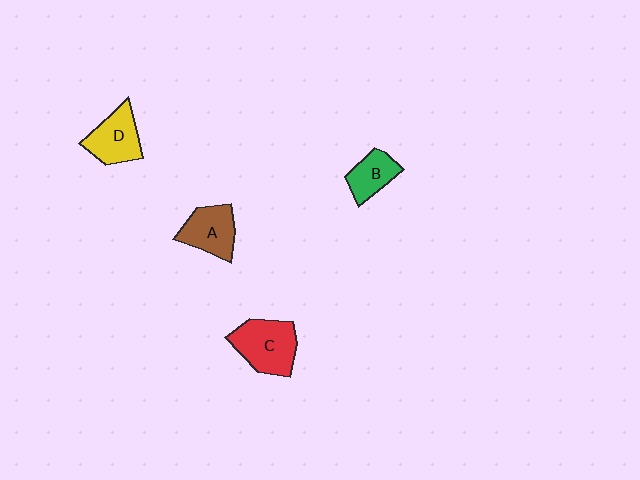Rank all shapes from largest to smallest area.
From largest to smallest: C (red), D (yellow), A (brown), B (green).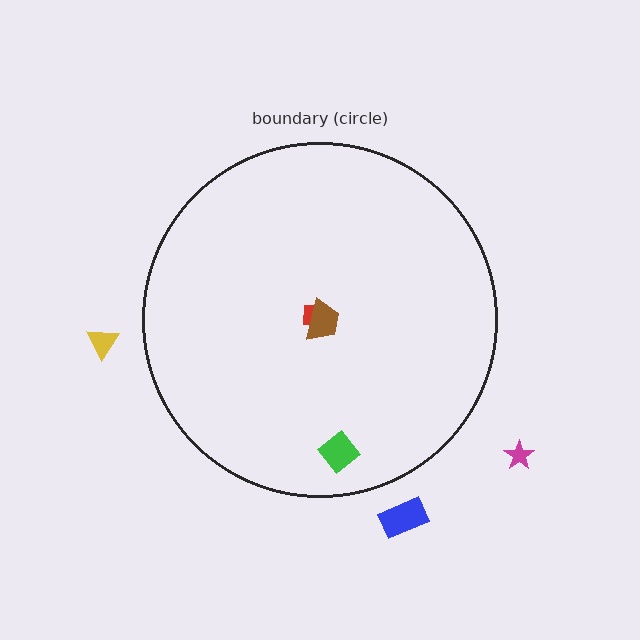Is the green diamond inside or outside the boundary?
Inside.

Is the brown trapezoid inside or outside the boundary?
Inside.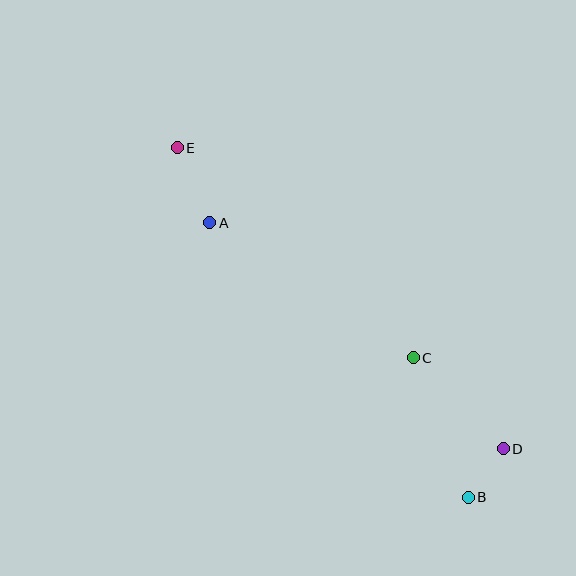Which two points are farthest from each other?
Points B and E are farthest from each other.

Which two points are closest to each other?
Points B and D are closest to each other.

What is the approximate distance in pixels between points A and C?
The distance between A and C is approximately 244 pixels.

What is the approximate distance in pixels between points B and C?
The distance between B and C is approximately 150 pixels.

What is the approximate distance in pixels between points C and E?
The distance between C and E is approximately 316 pixels.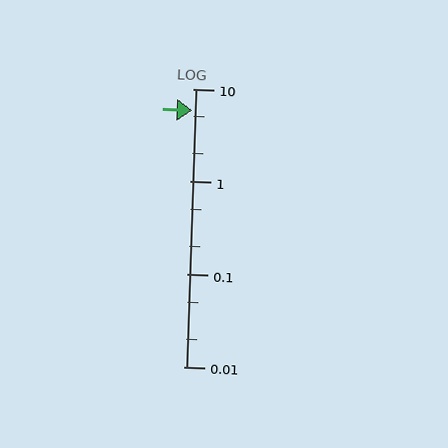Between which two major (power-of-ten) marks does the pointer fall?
The pointer is between 1 and 10.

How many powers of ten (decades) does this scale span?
The scale spans 3 decades, from 0.01 to 10.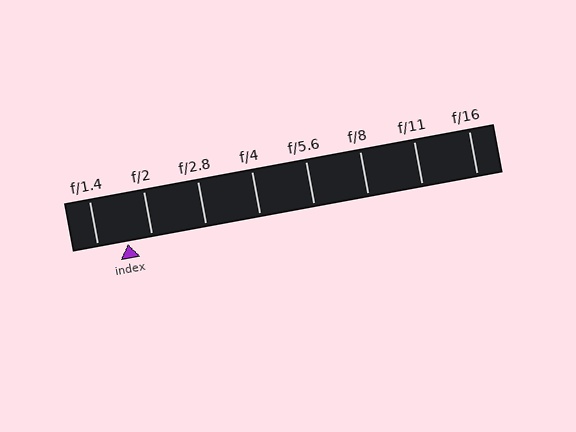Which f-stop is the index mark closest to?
The index mark is closest to f/2.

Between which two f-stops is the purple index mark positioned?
The index mark is between f/1.4 and f/2.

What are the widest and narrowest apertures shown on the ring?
The widest aperture shown is f/1.4 and the narrowest is f/16.